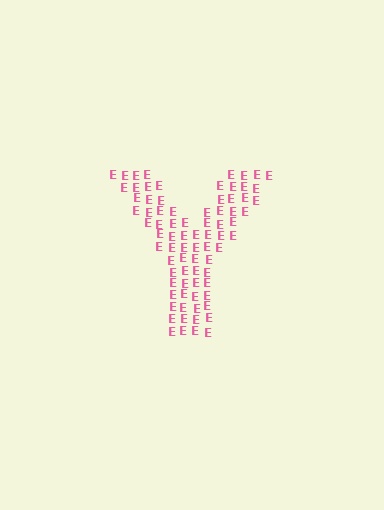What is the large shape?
The large shape is the letter Y.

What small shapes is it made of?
It is made of small letter E's.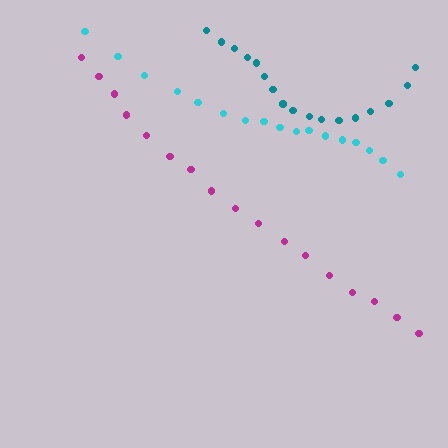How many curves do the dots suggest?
There are 3 distinct paths.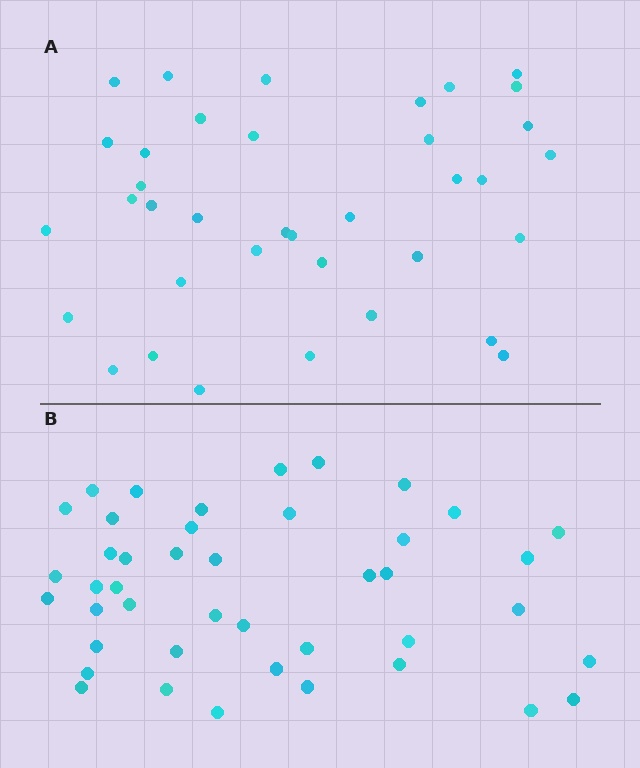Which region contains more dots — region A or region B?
Region B (the bottom region) has more dots.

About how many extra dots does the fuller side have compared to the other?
Region B has about 6 more dots than region A.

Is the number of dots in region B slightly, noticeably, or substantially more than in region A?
Region B has only slightly more — the two regions are fairly close. The ratio is roughly 1.2 to 1.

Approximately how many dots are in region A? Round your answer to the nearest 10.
About 40 dots. (The exact count is 37, which rounds to 40.)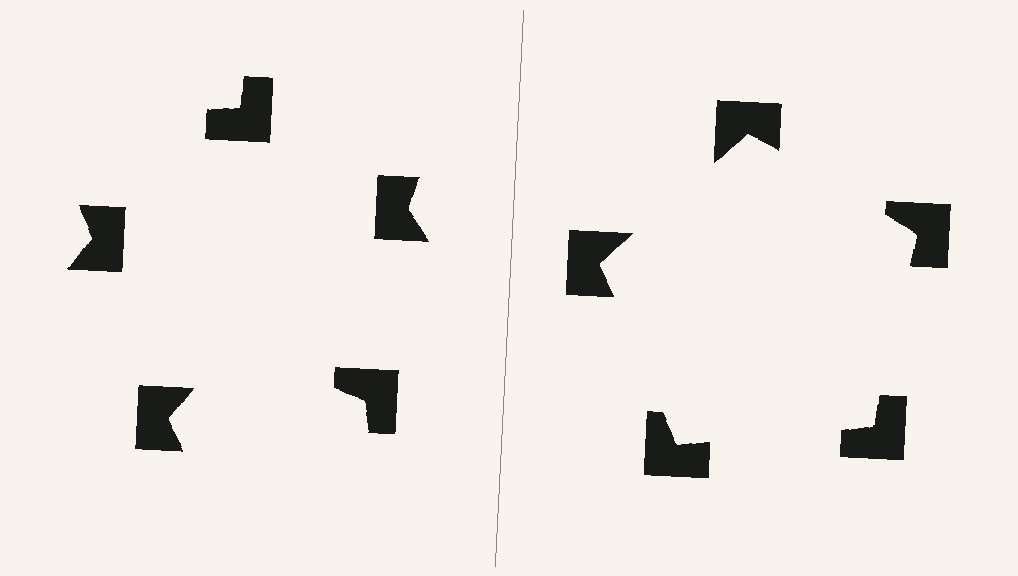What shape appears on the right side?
An illusory pentagon.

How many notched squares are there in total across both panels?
10 — 5 on each side.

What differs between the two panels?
The notched squares are positioned identically on both sides; only the wedge orientations differ. On the right they align to a pentagon; on the left they are misaligned.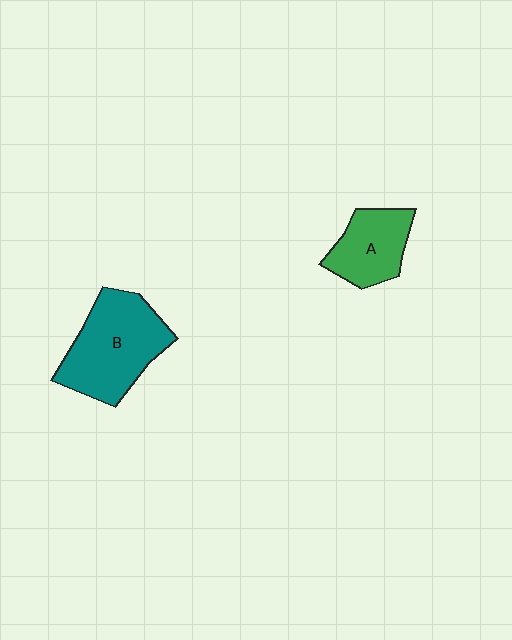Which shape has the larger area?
Shape B (teal).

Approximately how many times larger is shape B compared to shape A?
Approximately 1.6 times.